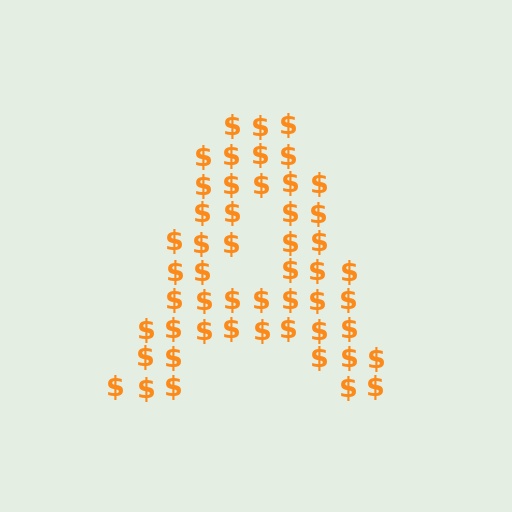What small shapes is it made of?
It is made of small dollar signs.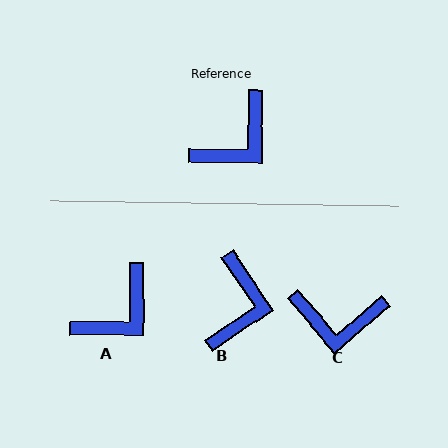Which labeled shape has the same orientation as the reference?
A.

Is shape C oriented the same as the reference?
No, it is off by about 49 degrees.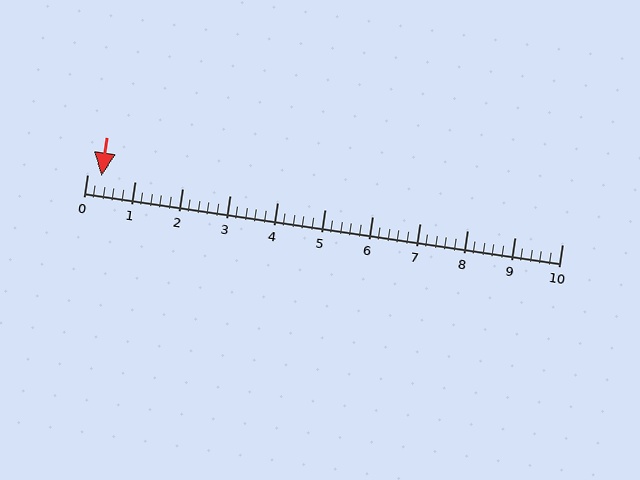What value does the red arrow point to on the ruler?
The red arrow points to approximately 0.3.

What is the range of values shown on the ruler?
The ruler shows values from 0 to 10.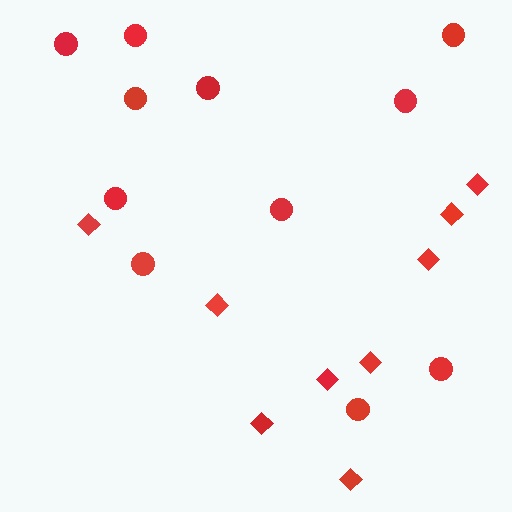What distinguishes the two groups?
There are 2 groups: one group of circles (11) and one group of diamonds (9).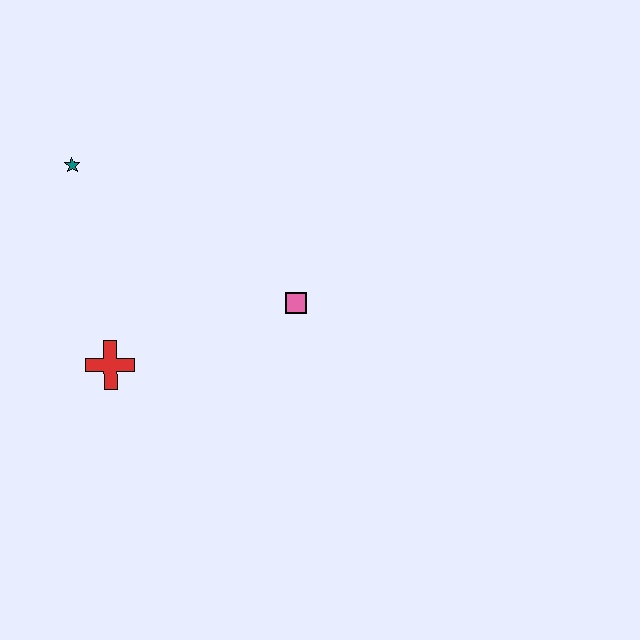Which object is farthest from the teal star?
The pink square is farthest from the teal star.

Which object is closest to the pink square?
The red cross is closest to the pink square.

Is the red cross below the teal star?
Yes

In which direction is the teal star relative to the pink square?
The teal star is to the left of the pink square.